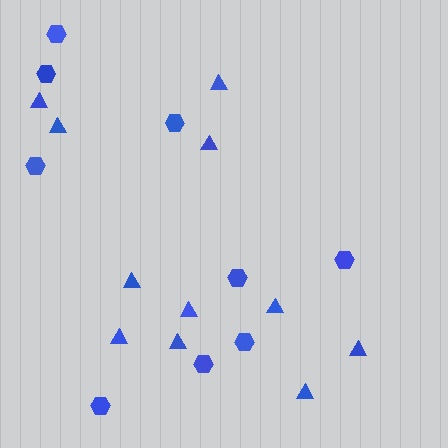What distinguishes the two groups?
There are 2 groups: one group of triangles (11) and one group of hexagons (9).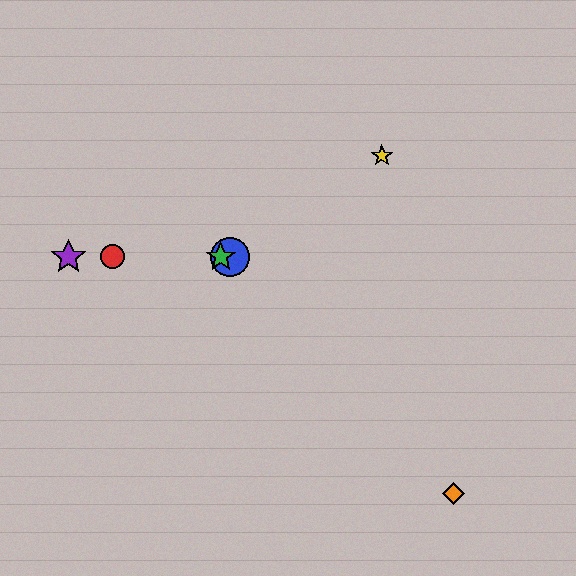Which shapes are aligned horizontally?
The red circle, the blue circle, the green star, the purple star are aligned horizontally.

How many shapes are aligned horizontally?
4 shapes (the red circle, the blue circle, the green star, the purple star) are aligned horizontally.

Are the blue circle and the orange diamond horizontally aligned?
No, the blue circle is at y≈257 and the orange diamond is at y≈494.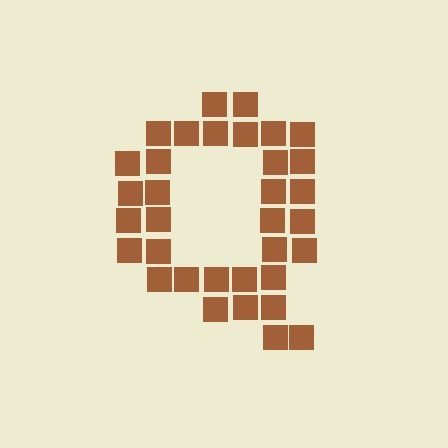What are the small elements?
The small elements are squares.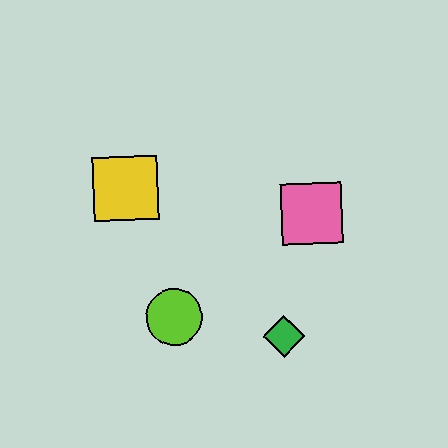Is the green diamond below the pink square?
Yes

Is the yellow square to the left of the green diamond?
Yes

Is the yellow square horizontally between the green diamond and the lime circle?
No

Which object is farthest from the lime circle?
The pink square is farthest from the lime circle.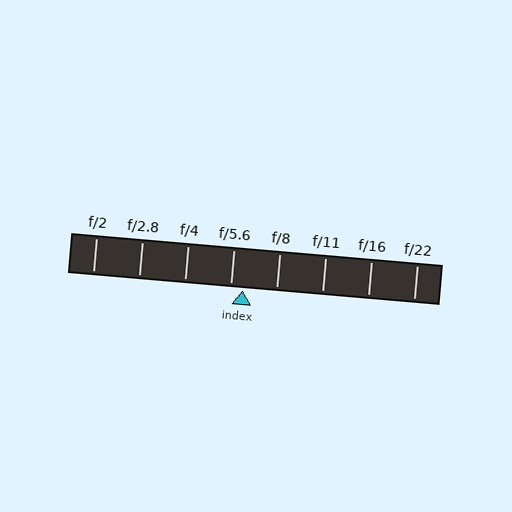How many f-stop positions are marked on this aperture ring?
There are 8 f-stop positions marked.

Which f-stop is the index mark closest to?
The index mark is closest to f/5.6.